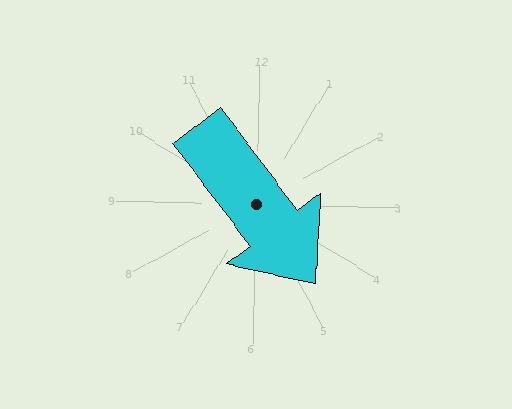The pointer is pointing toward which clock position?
Roughly 5 o'clock.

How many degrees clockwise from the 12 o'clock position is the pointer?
Approximately 142 degrees.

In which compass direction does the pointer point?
Southeast.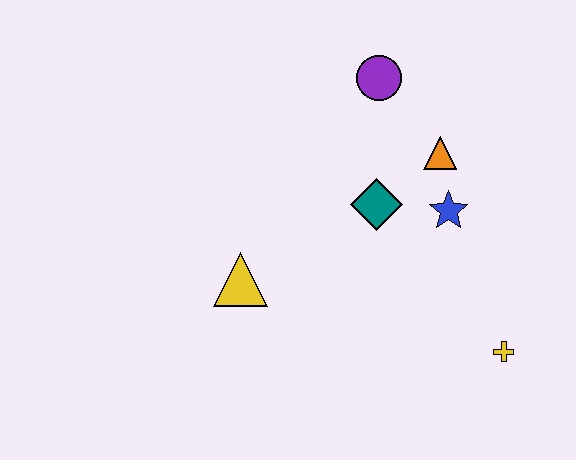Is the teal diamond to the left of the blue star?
Yes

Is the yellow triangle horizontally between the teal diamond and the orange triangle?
No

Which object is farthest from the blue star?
The yellow triangle is farthest from the blue star.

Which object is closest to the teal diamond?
The blue star is closest to the teal diamond.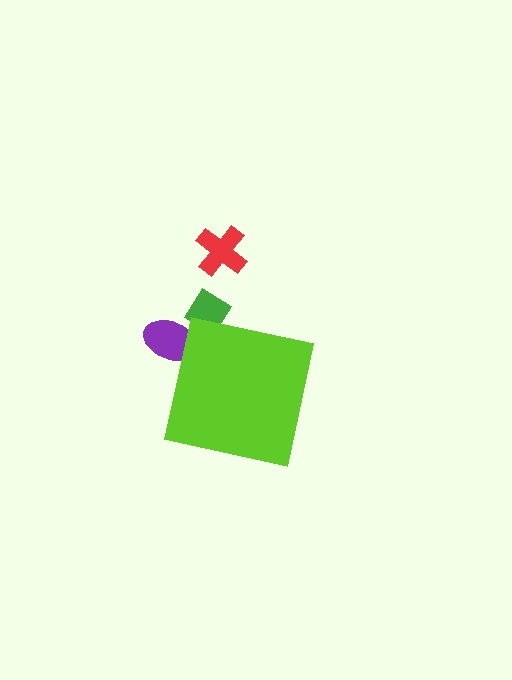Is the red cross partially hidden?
No, the red cross is fully visible.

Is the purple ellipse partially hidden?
Yes, the purple ellipse is partially hidden behind the lime square.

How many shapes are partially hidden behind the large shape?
2 shapes are partially hidden.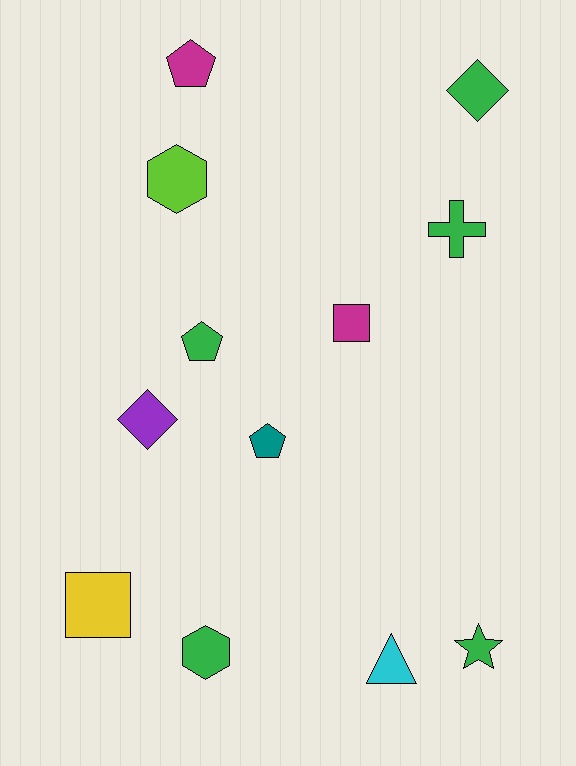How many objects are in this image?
There are 12 objects.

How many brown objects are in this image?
There are no brown objects.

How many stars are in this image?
There is 1 star.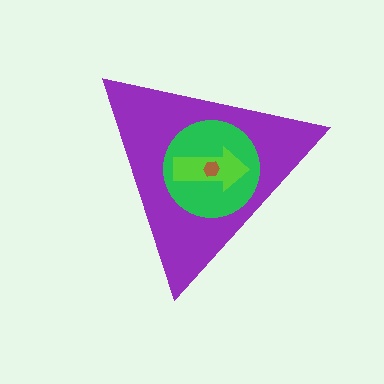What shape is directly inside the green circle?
The lime arrow.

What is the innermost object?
The brown hexagon.